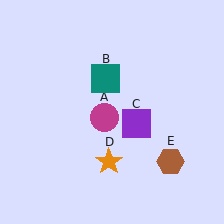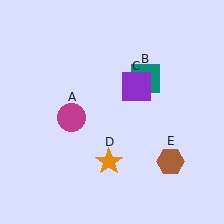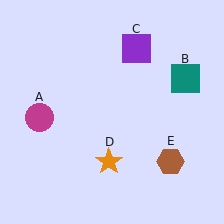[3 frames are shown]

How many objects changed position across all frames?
3 objects changed position: magenta circle (object A), teal square (object B), purple square (object C).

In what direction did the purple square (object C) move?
The purple square (object C) moved up.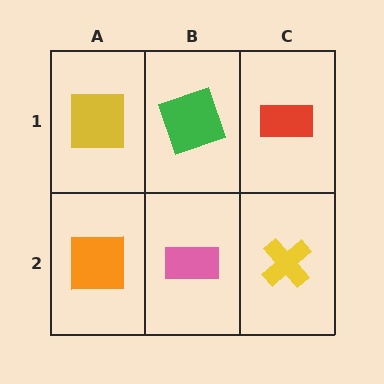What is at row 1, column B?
A green square.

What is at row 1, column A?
A yellow square.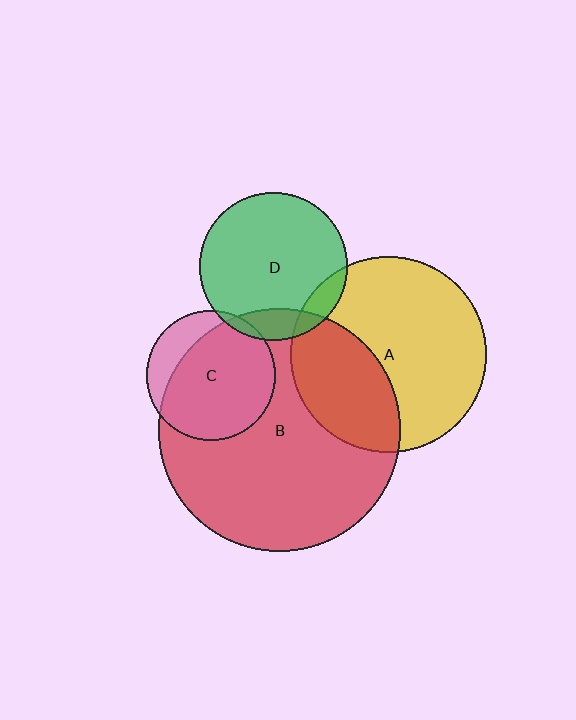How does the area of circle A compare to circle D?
Approximately 1.7 times.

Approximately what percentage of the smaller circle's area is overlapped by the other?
Approximately 15%.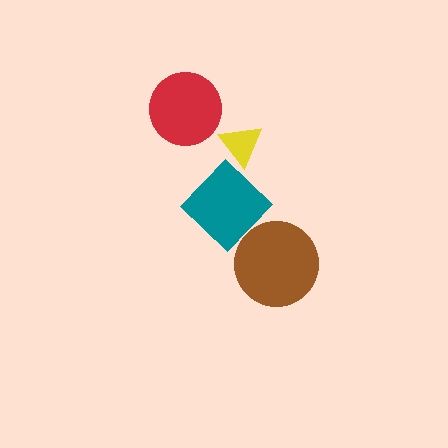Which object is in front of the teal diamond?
The brown circle is in front of the teal diamond.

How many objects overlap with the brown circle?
1 object overlaps with the brown circle.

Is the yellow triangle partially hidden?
Yes, it is partially covered by another shape.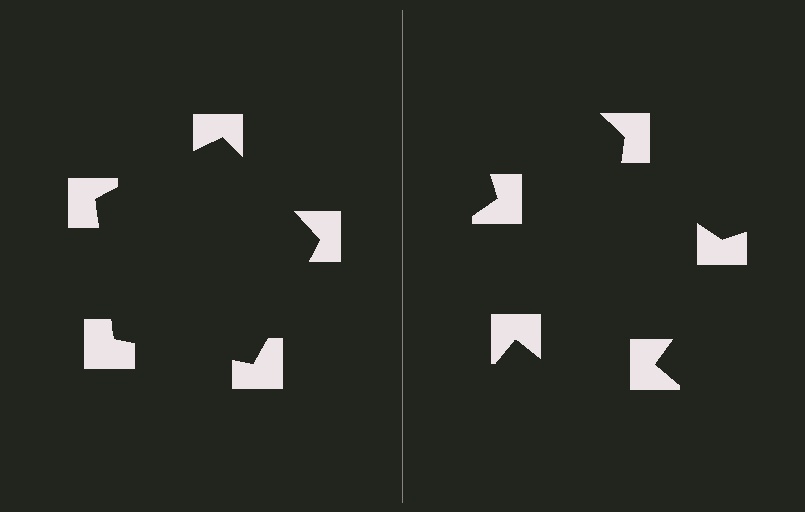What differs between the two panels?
The notched squares are positioned identically on both sides; only the wedge orientations differ. On the left they align to a pentagon; on the right they are misaligned.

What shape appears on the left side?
An illusory pentagon.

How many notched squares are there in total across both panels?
10 — 5 on each side.